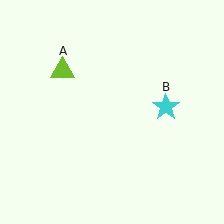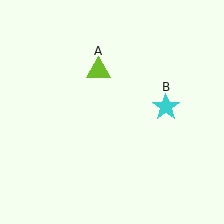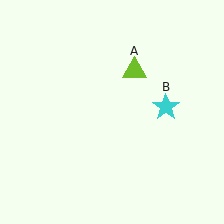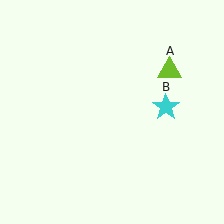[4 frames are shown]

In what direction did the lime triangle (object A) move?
The lime triangle (object A) moved right.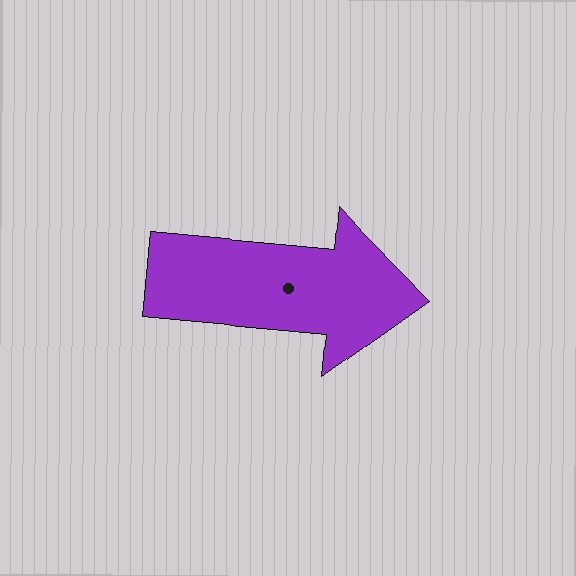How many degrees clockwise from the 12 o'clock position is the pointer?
Approximately 95 degrees.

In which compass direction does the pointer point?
East.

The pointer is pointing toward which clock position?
Roughly 3 o'clock.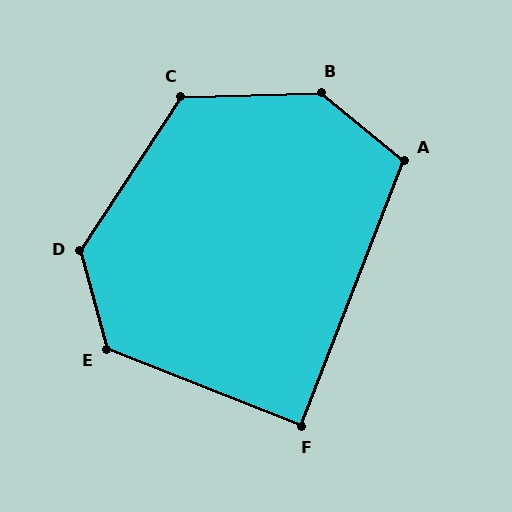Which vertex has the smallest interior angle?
F, at approximately 90 degrees.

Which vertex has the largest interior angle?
B, at approximately 139 degrees.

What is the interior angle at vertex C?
Approximately 125 degrees (obtuse).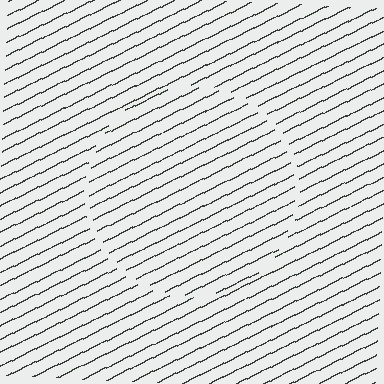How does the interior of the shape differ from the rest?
The interior of the shape contains the same grating, shifted by half a period — the contour is defined by the phase discontinuity where line-ends from the inner and outer gratings abut.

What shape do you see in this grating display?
An illusory circle. The interior of the shape contains the same grating, shifted by half a period — the contour is defined by the phase discontinuity where line-ends from the inner and outer gratings abut.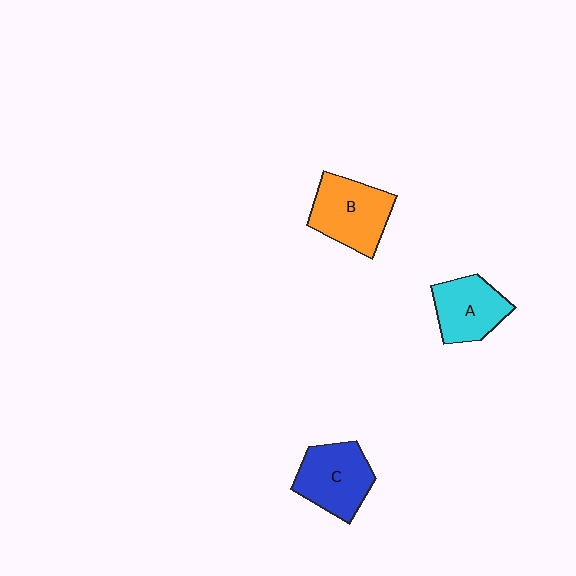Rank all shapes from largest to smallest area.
From largest to smallest: B (orange), C (blue), A (cyan).